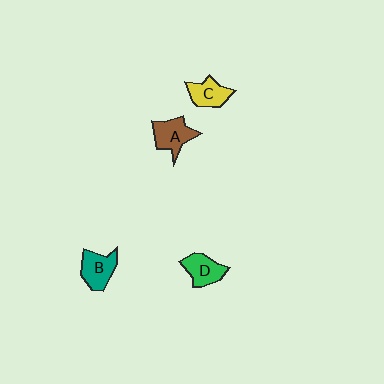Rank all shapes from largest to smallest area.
From largest to smallest: A (brown), B (teal), D (green), C (yellow).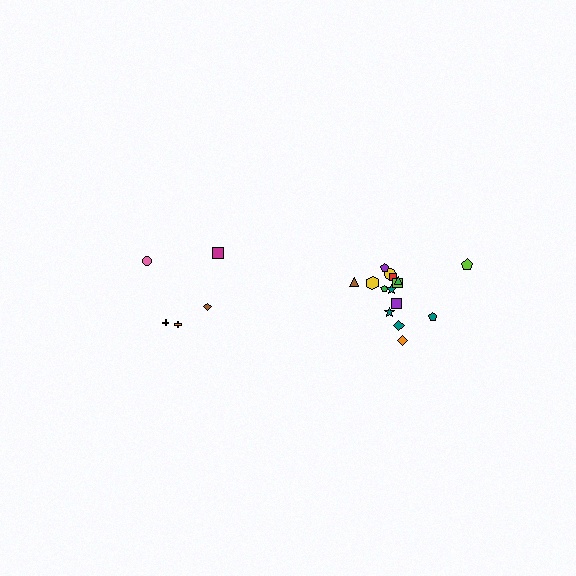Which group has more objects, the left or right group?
The right group.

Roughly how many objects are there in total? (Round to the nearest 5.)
Roughly 20 objects in total.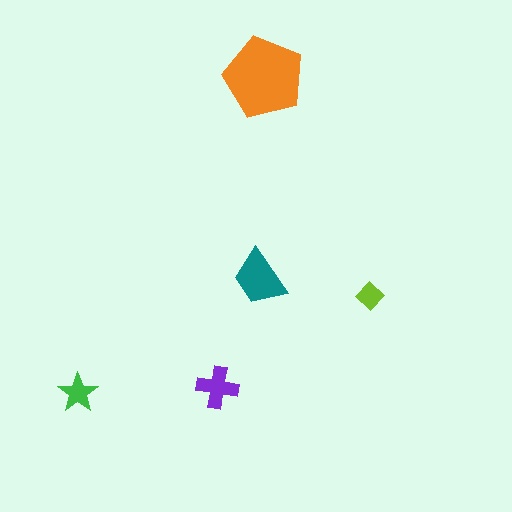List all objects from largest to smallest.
The orange pentagon, the teal trapezoid, the purple cross, the green star, the lime diamond.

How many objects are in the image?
There are 5 objects in the image.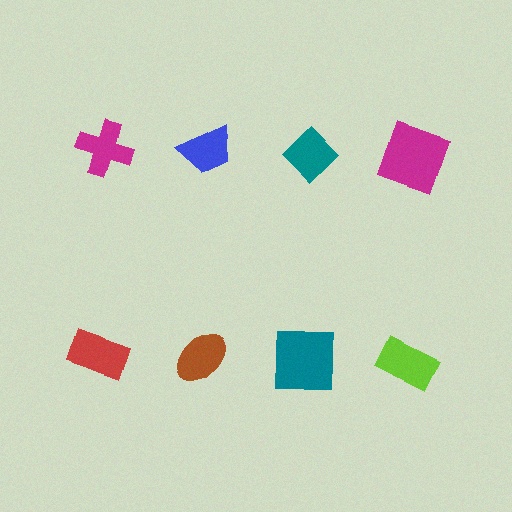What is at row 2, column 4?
A lime rectangle.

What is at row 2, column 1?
A red rectangle.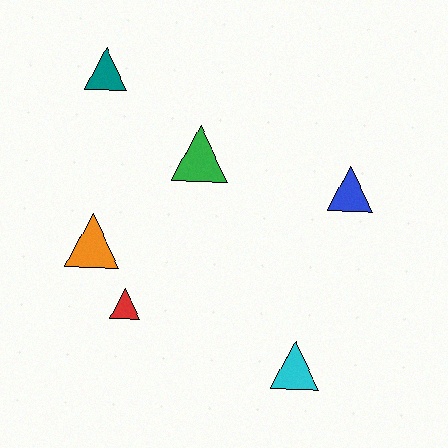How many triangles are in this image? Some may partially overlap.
There are 6 triangles.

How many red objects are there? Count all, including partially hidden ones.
There is 1 red object.